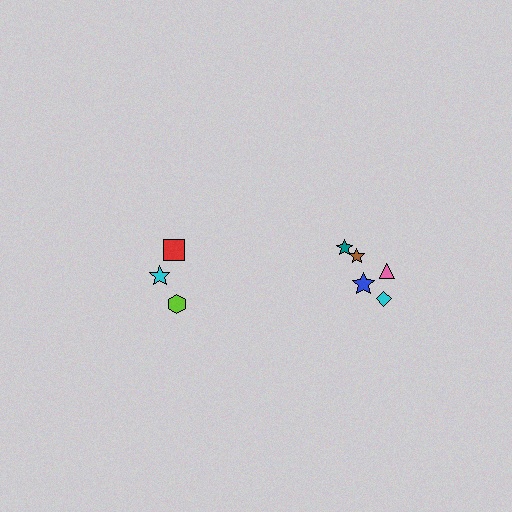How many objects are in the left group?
There are 3 objects.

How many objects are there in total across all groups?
There are 8 objects.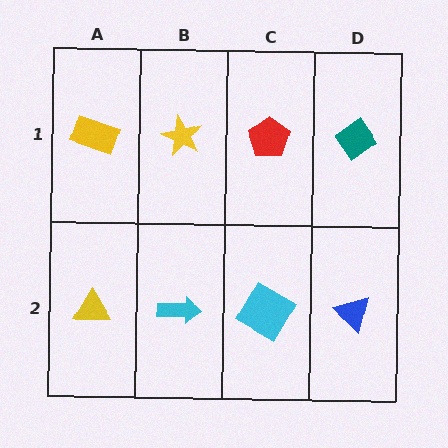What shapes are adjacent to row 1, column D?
A blue triangle (row 2, column D), a red pentagon (row 1, column C).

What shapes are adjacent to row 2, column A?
A yellow rectangle (row 1, column A), a cyan arrow (row 2, column B).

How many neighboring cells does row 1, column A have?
2.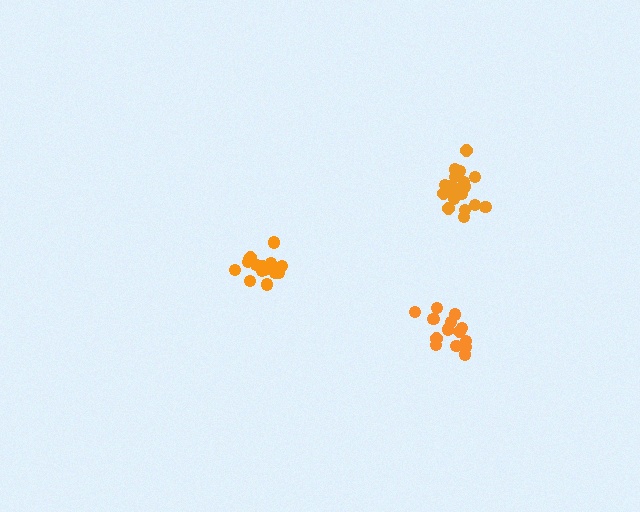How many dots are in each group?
Group 1: 19 dots, Group 2: 17 dots, Group 3: 14 dots (50 total).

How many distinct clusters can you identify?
There are 3 distinct clusters.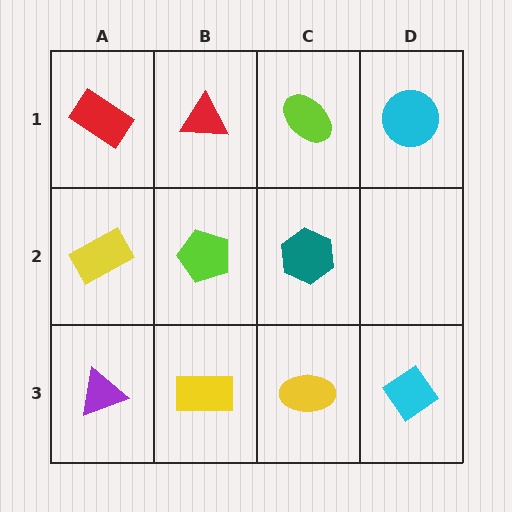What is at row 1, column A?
A red rectangle.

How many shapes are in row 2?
3 shapes.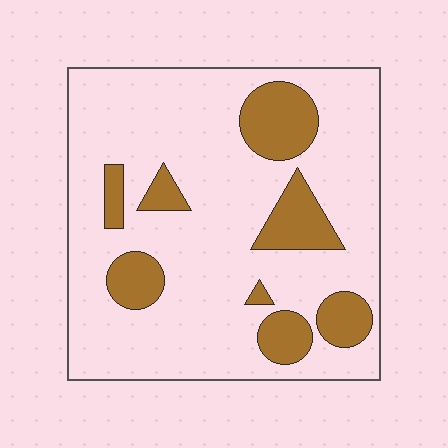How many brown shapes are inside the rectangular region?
8.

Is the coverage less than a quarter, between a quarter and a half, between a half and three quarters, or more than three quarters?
Less than a quarter.